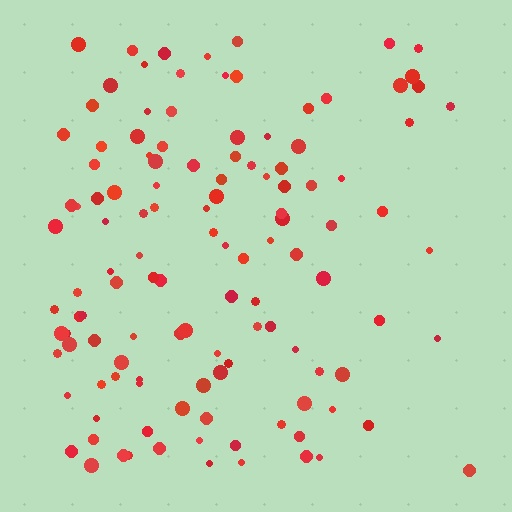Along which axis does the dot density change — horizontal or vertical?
Horizontal.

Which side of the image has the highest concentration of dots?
The left.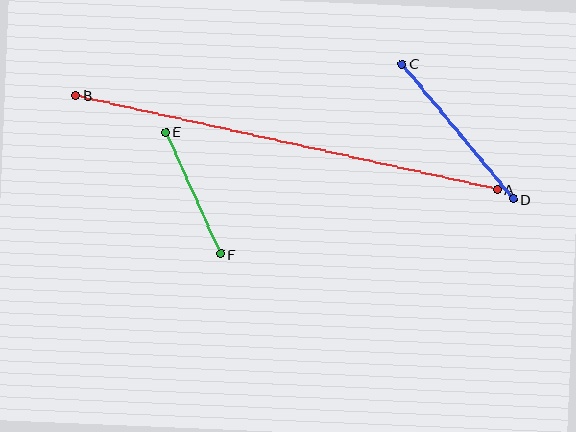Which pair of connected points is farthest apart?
Points A and B are farthest apart.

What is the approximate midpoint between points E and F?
The midpoint is at approximately (193, 193) pixels.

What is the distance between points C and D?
The distance is approximately 175 pixels.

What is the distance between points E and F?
The distance is approximately 134 pixels.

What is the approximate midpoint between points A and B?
The midpoint is at approximately (287, 142) pixels.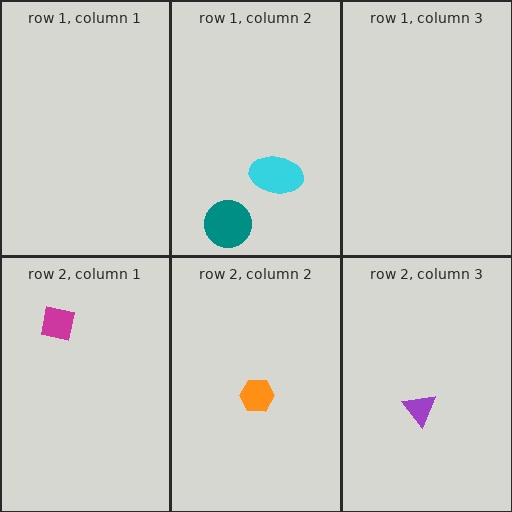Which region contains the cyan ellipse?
The row 1, column 2 region.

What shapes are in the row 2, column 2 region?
The orange hexagon.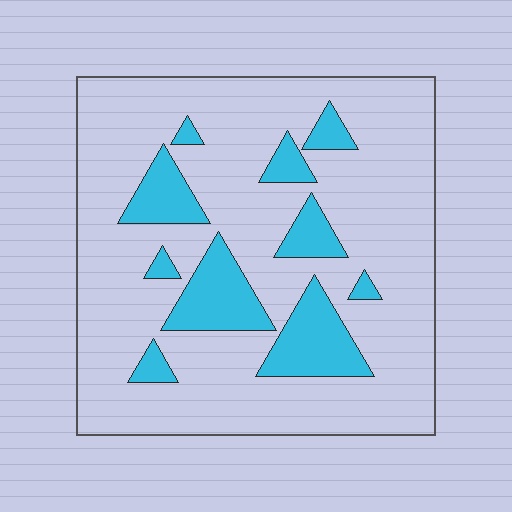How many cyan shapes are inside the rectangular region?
10.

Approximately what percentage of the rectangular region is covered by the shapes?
Approximately 20%.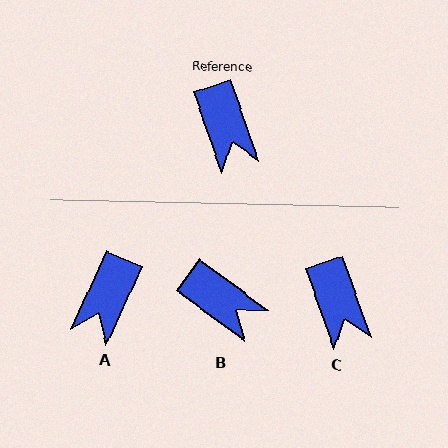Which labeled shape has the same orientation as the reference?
C.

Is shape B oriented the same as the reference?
No, it is off by about 34 degrees.